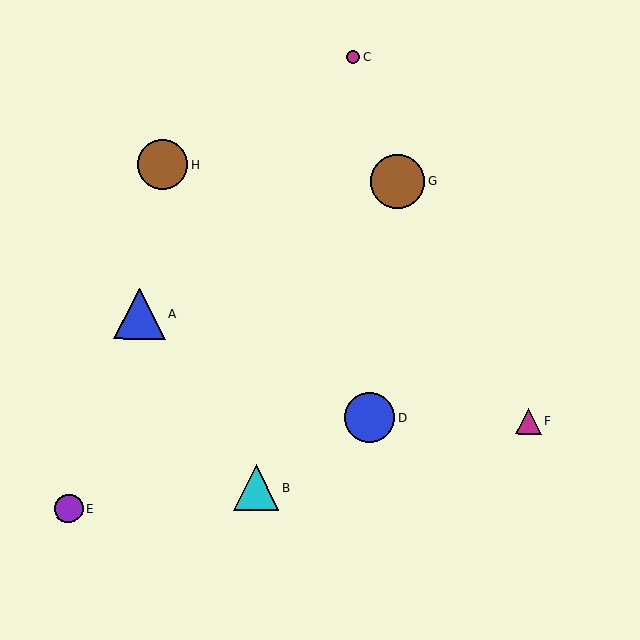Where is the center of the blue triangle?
The center of the blue triangle is at (140, 313).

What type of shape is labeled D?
Shape D is a blue circle.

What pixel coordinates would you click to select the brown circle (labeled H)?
Click at (163, 164) to select the brown circle H.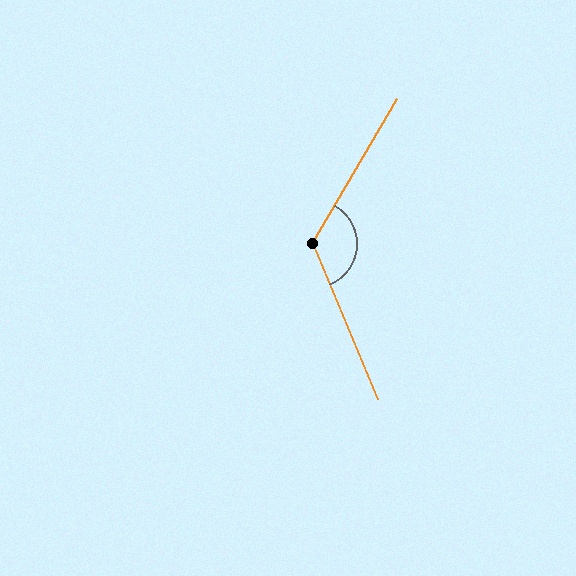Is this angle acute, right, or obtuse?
It is obtuse.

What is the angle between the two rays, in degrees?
Approximately 127 degrees.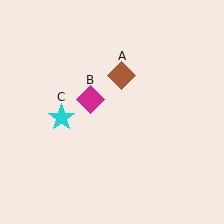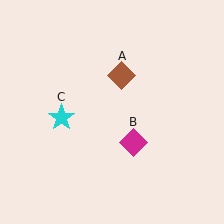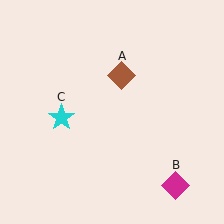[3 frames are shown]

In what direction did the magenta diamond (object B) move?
The magenta diamond (object B) moved down and to the right.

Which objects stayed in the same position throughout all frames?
Brown diamond (object A) and cyan star (object C) remained stationary.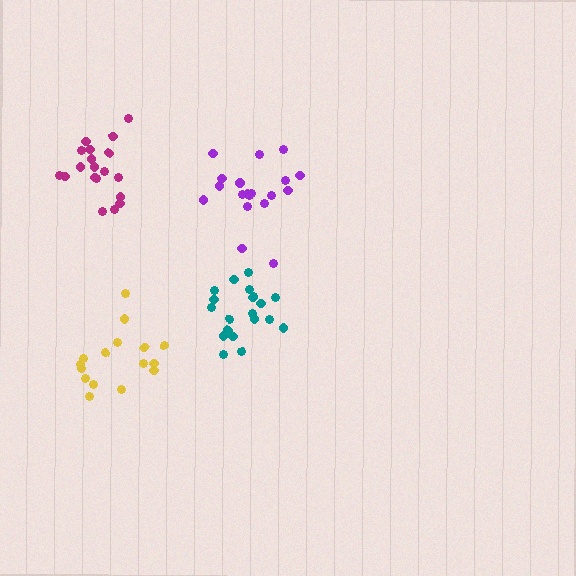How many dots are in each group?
Group 1: 19 dots, Group 2: 17 dots, Group 3: 20 dots, Group 4: 19 dots (75 total).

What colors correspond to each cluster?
The clusters are colored: purple, yellow, teal, magenta.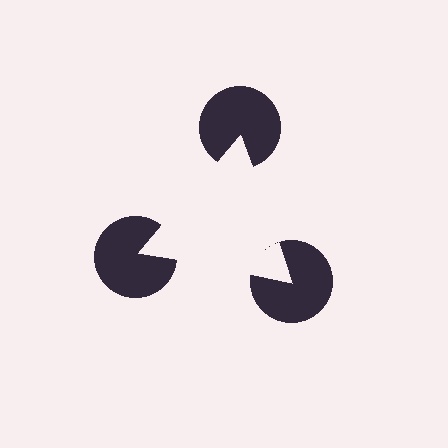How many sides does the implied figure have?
3 sides.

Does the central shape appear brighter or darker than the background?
It typically appears slightly brighter than the background, even though no actual brightness change is drawn.